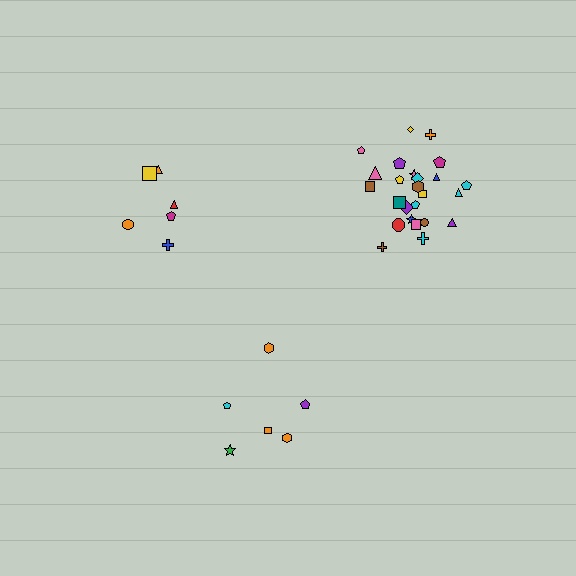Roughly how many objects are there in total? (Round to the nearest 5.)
Roughly 35 objects in total.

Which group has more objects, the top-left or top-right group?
The top-right group.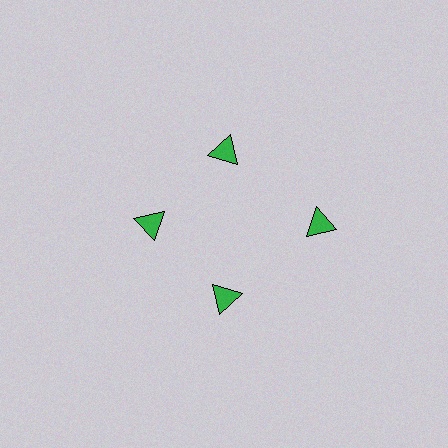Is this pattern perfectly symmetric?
No. The 4 green triangles are arranged in a ring, but one element near the 3 o'clock position is pushed outward from the center, breaking the 4-fold rotational symmetry.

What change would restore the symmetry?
The symmetry would be restored by moving it inward, back onto the ring so that all 4 triangles sit at equal angles and equal distance from the center.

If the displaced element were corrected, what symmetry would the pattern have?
It would have 4-fold rotational symmetry — the pattern would map onto itself every 90 degrees.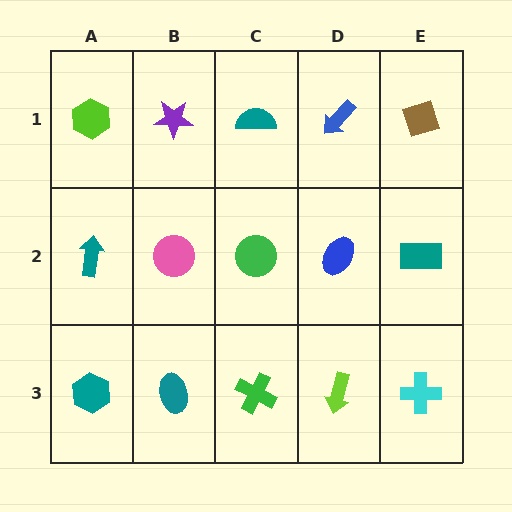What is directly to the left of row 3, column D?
A green cross.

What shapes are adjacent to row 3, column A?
A teal arrow (row 2, column A), a teal ellipse (row 3, column B).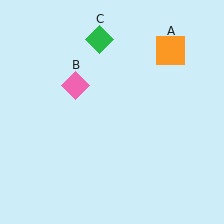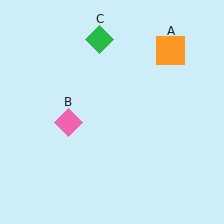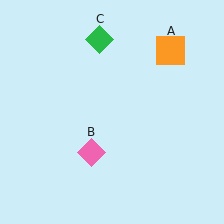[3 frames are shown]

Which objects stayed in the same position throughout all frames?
Orange square (object A) and green diamond (object C) remained stationary.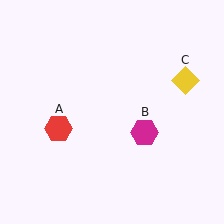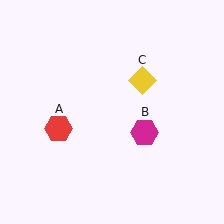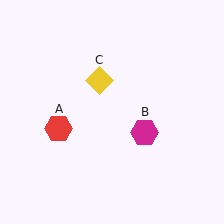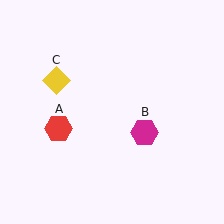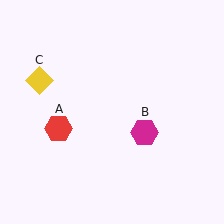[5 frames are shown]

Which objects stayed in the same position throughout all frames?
Red hexagon (object A) and magenta hexagon (object B) remained stationary.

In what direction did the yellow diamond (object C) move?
The yellow diamond (object C) moved left.